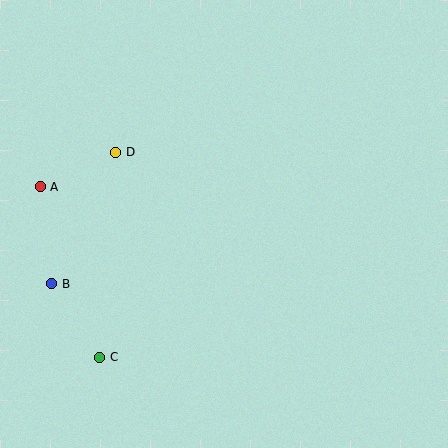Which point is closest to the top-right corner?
Point D is closest to the top-right corner.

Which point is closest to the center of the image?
Point D at (116, 152) is closest to the center.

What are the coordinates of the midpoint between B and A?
The midpoint between B and A is at (46, 235).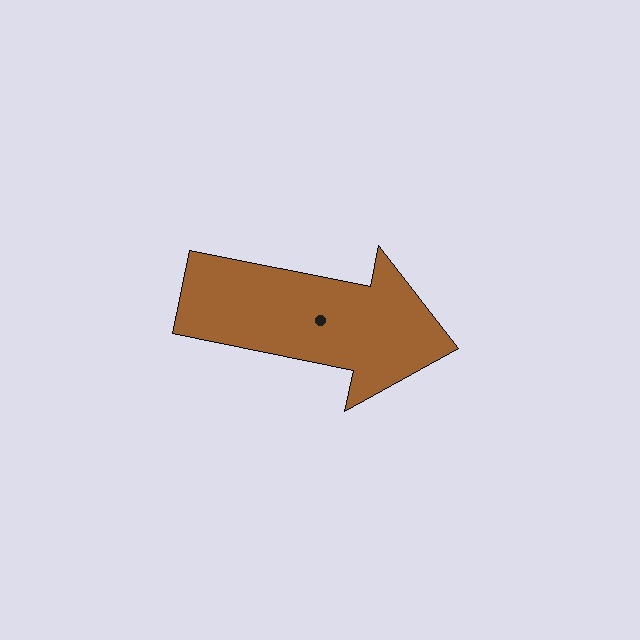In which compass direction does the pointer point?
East.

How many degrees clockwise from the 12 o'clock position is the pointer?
Approximately 102 degrees.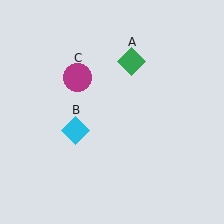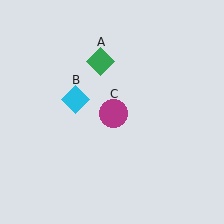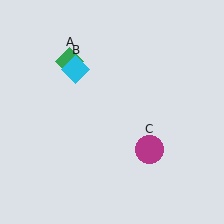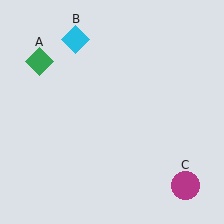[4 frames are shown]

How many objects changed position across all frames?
3 objects changed position: green diamond (object A), cyan diamond (object B), magenta circle (object C).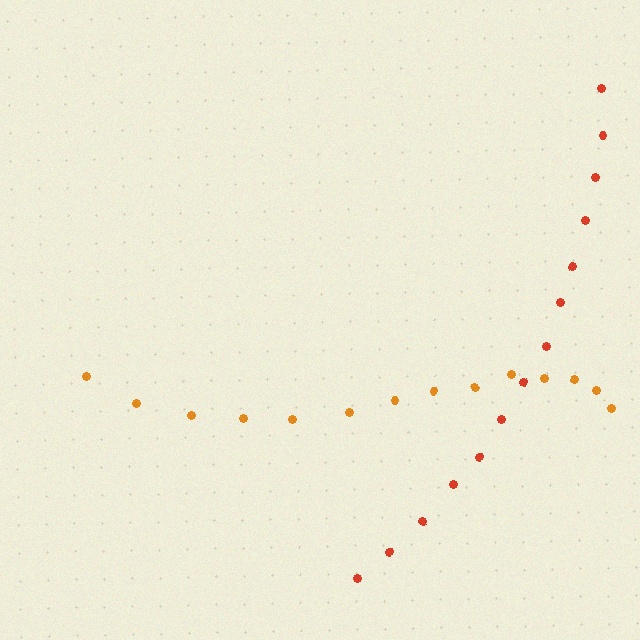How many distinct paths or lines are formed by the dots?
There are 2 distinct paths.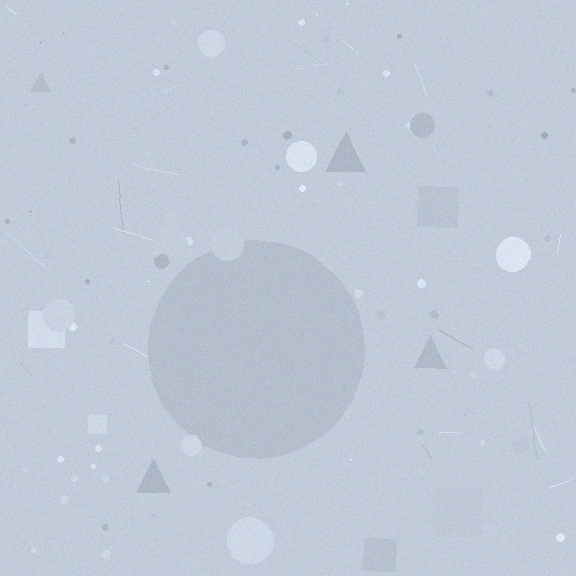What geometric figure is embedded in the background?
A circle is embedded in the background.